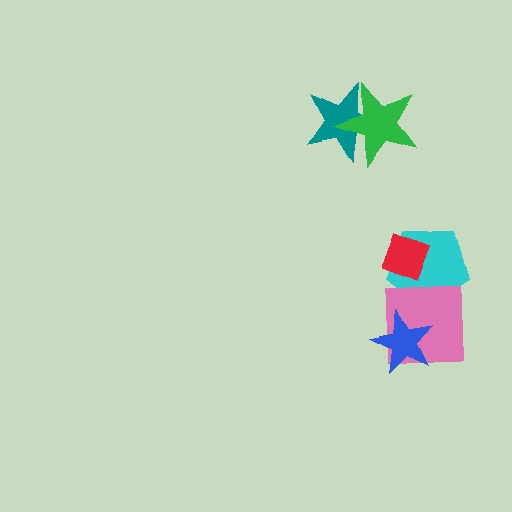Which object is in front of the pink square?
The blue star is in front of the pink square.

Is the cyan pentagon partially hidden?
Yes, it is partially covered by another shape.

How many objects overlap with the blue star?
1 object overlaps with the blue star.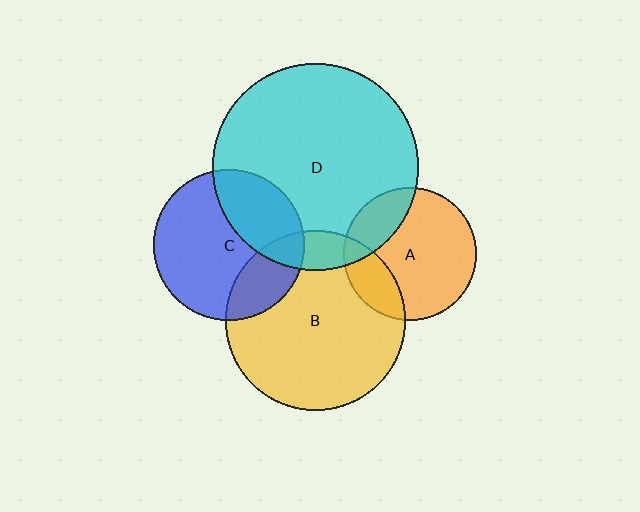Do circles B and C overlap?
Yes.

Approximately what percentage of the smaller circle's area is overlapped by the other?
Approximately 25%.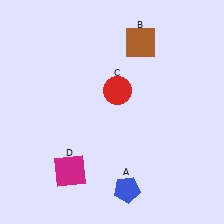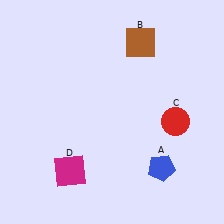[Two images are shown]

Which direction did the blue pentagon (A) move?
The blue pentagon (A) moved right.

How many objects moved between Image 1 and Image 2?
2 objects moved between the two images.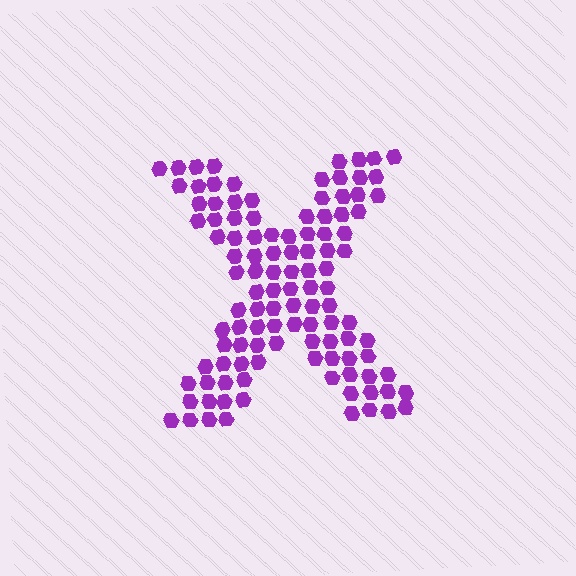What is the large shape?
The large shape is the letter X.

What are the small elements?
The small elements are hexagons.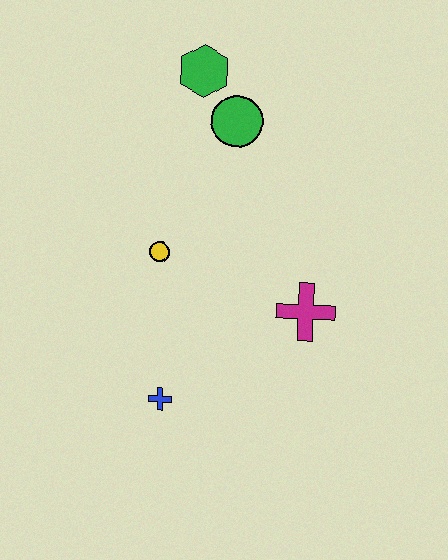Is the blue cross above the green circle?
No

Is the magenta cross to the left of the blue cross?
No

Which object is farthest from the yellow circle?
The green hexagon is farthest from the yellow circle.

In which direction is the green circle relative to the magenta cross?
The green circle is above the magenta cross.